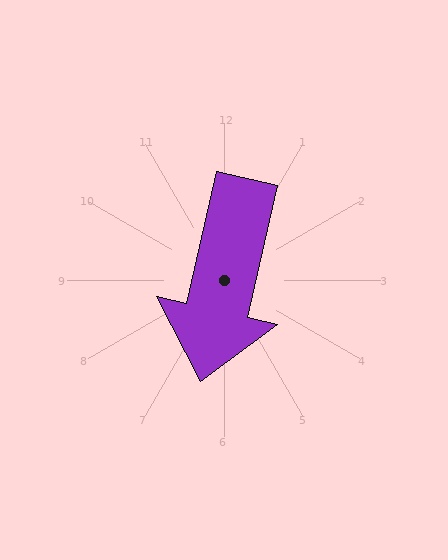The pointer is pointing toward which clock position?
Roughly 6 o'clock.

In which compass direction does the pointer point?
South.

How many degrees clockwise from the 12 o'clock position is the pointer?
Approximately 193 degrees.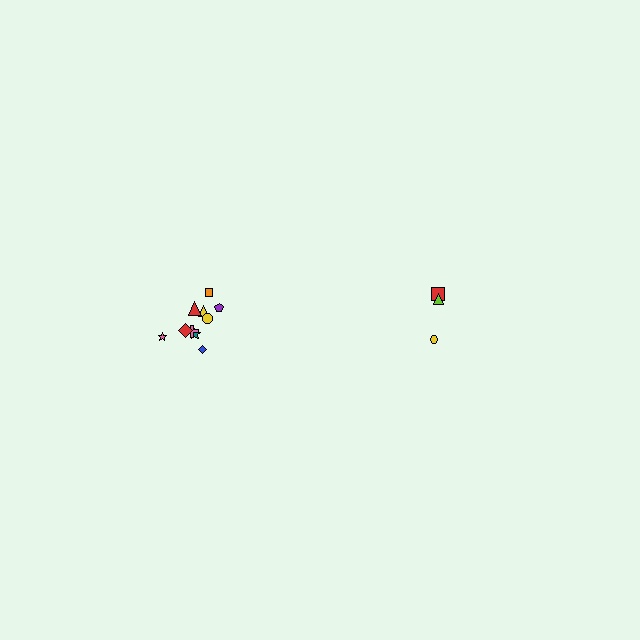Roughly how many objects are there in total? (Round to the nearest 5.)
Roughly 15 objects in total.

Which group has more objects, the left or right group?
The left group.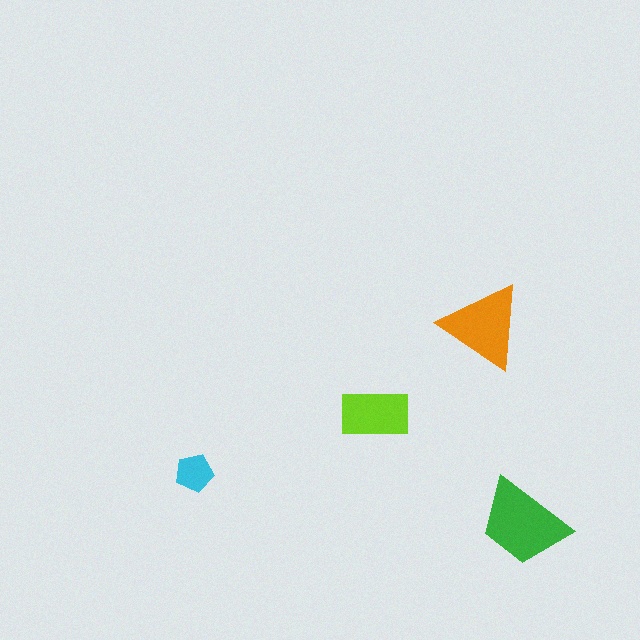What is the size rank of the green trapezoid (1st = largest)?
1st.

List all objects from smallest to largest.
The cyan pentagon, the lime rectangle, the orange triangle, the green trapezoid.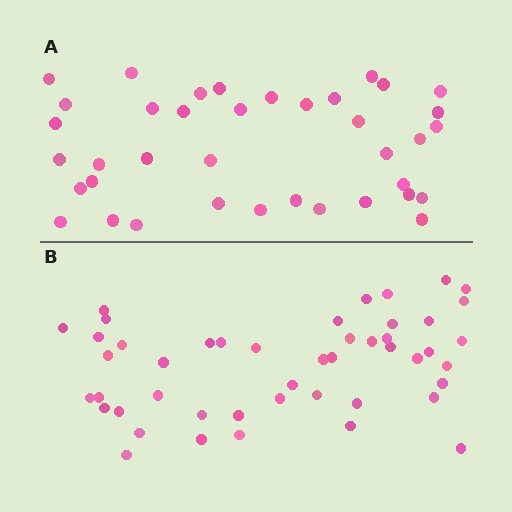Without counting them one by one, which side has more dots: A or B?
Region B (the bottom region) has more dots.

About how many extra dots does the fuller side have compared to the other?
Region B has roughly 8 or so more dots than region A.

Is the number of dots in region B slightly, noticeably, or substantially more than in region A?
Region B has only slightly more — the two regions are fairly close. The ratio is roughly 1.2 to 1.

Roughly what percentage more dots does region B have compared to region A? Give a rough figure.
About 25% more.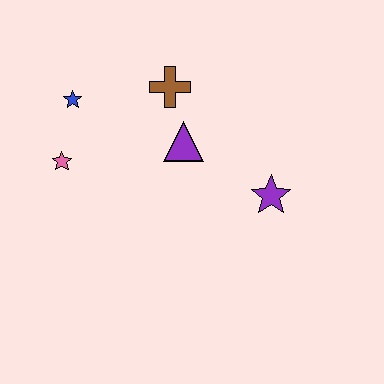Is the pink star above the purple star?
Yes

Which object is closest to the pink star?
The blue star is closest to the pink star.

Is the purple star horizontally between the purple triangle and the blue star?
No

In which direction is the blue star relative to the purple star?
The blue star is to the left of the purple star.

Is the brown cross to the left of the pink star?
No